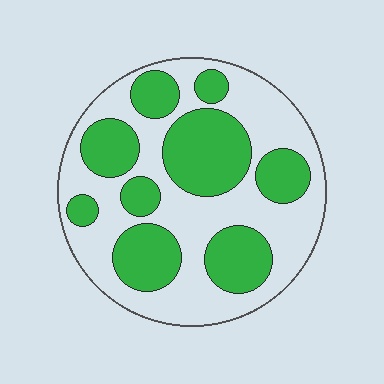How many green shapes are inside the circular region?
9.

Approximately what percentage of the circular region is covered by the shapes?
Approximately 40%.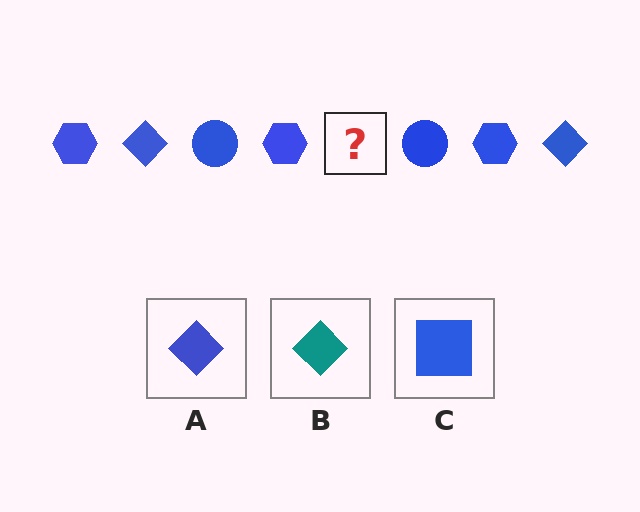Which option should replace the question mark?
Option A.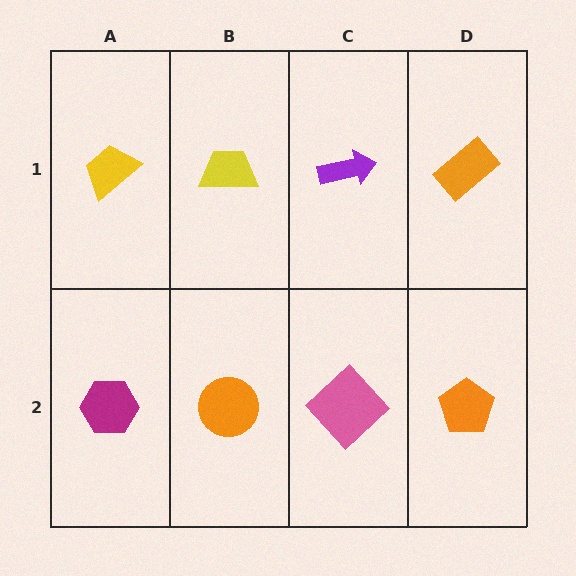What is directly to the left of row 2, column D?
A pink diamond.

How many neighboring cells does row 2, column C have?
3.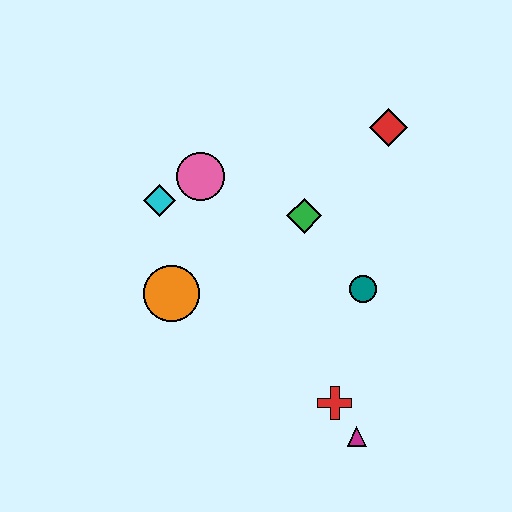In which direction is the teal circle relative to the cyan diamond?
The teal circle is to the right of the cyan diamond.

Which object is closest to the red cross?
The magenta triangle is closest to the red cross.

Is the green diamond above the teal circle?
Yes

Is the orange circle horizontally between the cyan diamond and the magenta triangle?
Yes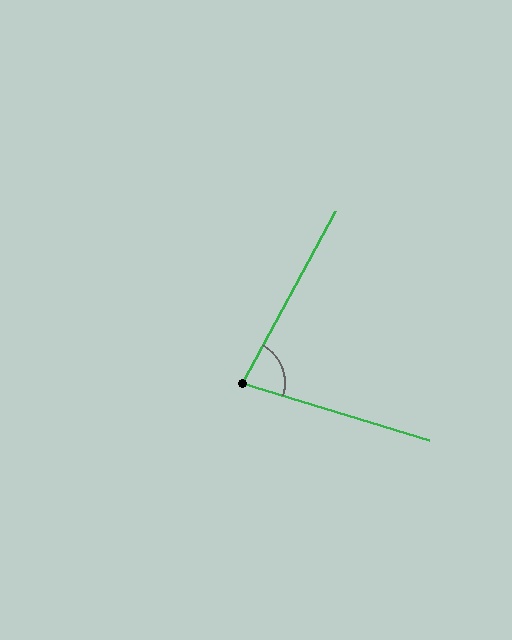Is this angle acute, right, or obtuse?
It is acute.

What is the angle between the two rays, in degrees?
Approximately 79 degrees.